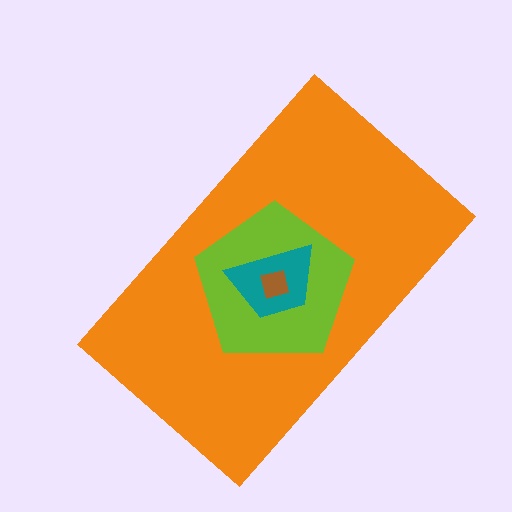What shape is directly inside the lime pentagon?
The teal trapezoid.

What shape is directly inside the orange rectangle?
The lime pentagon.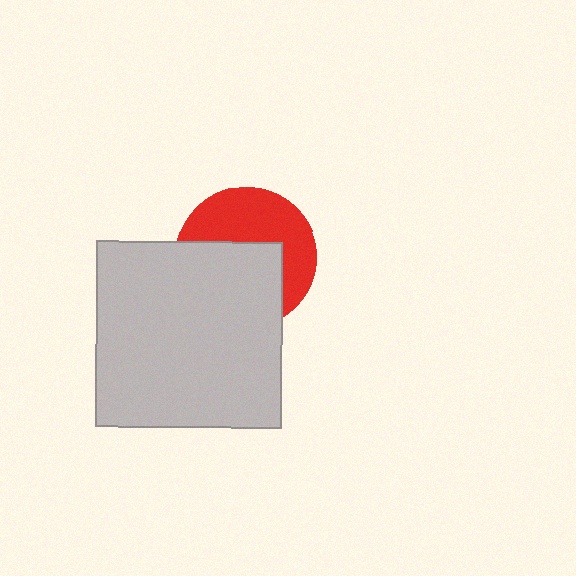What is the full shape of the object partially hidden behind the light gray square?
The partially hidden object is a red circle.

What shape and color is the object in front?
The object in front is a light gray square.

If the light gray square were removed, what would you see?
You would see the complete red circle.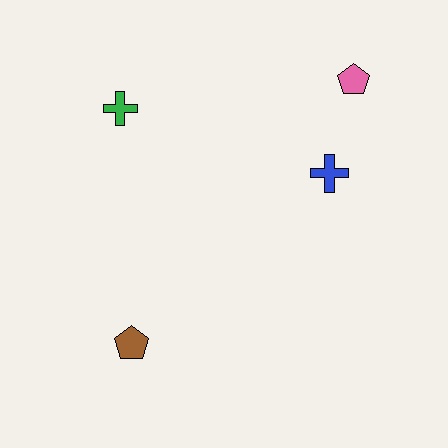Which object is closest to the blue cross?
The pink pentagon is closest to the blue cross.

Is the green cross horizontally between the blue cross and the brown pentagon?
No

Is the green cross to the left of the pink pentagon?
Yes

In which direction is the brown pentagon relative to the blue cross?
The brown pentagon is to the left of the blue cross.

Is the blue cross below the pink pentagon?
Yes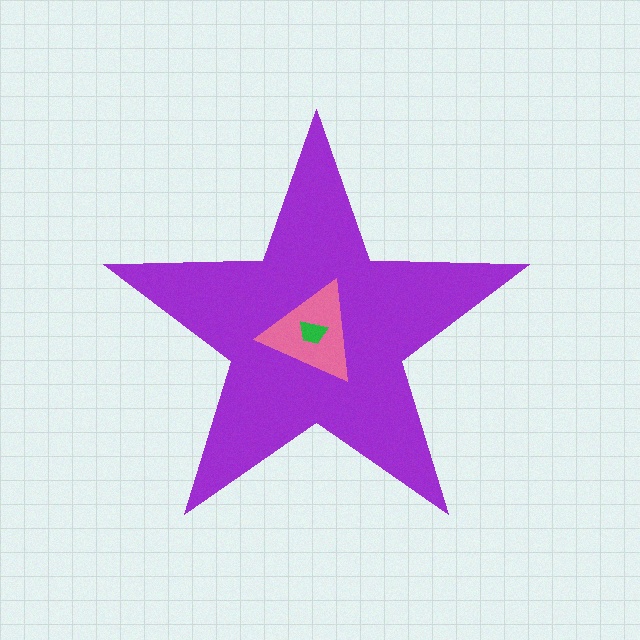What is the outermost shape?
The purple star.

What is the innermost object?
The green trapezoid.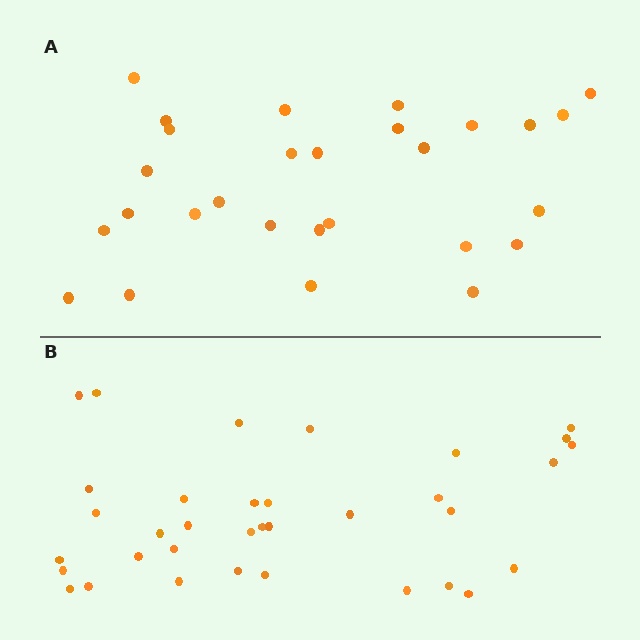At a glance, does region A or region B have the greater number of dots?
Region B (the bottom region) has more dots.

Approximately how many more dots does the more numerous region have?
Region B has roughly 8 or so more dots than region A.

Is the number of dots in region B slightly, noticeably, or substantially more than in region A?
Region B has noticeably more, but not dramatically so. The ratio is roughly 1.2 to 1.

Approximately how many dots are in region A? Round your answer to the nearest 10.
About 30 dots. (The exact count is 28, which rounds to 30.)